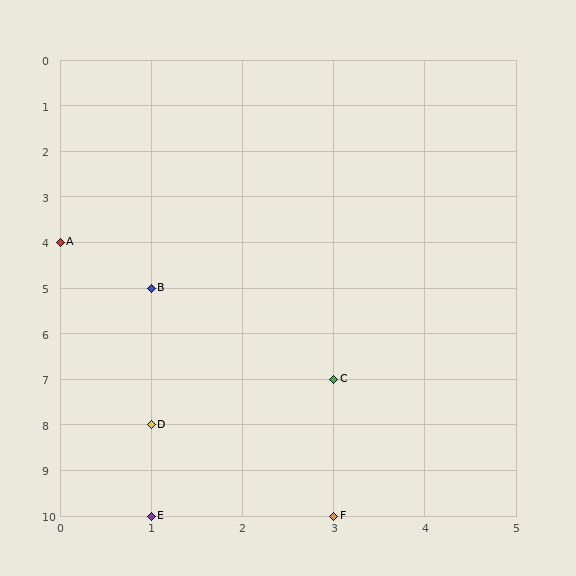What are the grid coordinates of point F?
Point F is at grid coordinates (3, 10).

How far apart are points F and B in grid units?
Points F and B are 2 columns and 5 rows apart (about 5.4 grid units diagonally).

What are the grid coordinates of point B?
Point B is at grid coordinates (1, 5).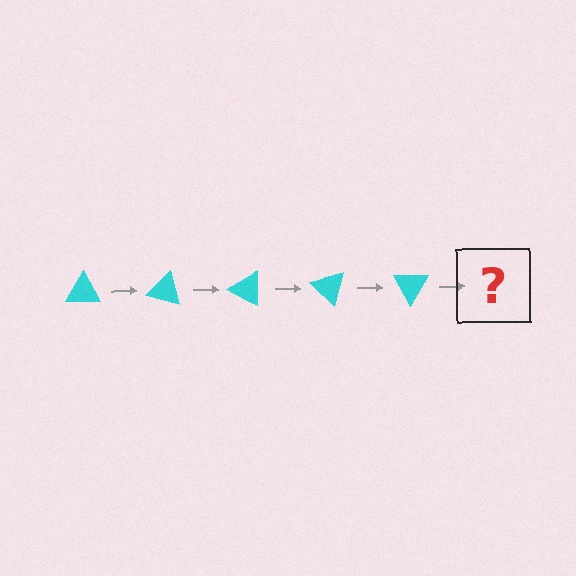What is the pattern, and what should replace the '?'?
The pattern is that the triangle rotates 15 degrees each step. The '?' should be a cyan triangle rotated 75 degrees.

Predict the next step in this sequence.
The next step is a cyan triangle rotated 75 degrees.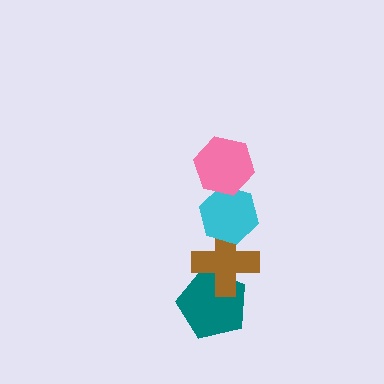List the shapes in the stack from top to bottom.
From top to bottom: the pink hexagon, the cyan hexagon, the brown cross, the teal pentagon.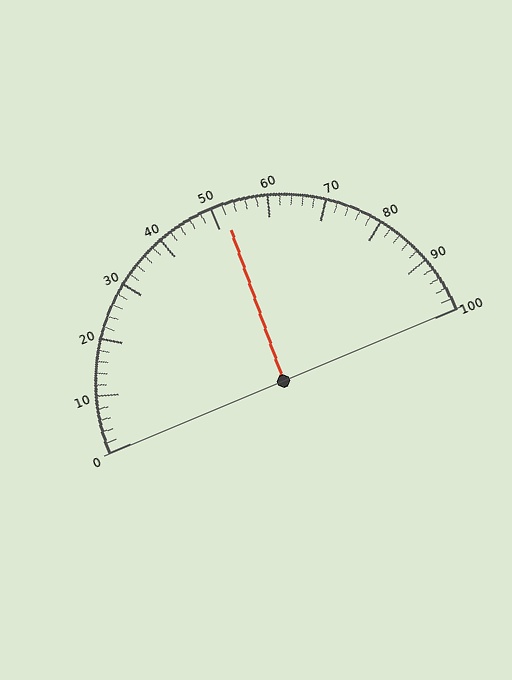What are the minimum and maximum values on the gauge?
The gauge ranges from 0 to 100.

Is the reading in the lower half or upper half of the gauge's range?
The reading is in the upper half of the range (0 to 100).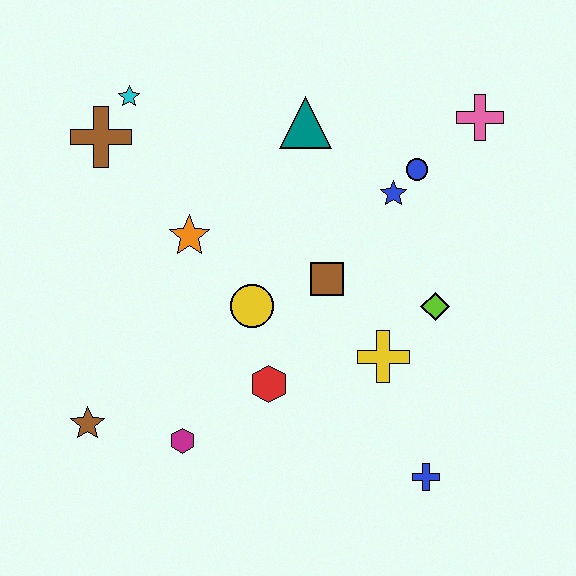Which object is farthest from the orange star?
The blue cross is farthest from the orange star.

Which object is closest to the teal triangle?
The blue star is closest to the teal triangle.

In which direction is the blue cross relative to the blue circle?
The blue cross is below the blue circle.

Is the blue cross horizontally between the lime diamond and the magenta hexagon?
Yes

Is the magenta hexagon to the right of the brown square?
No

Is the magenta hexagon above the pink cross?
No